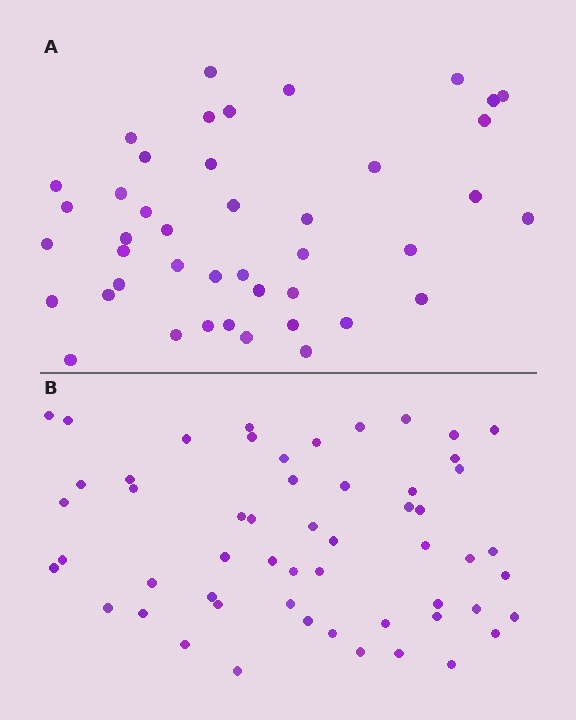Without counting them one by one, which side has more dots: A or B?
Region B (the bottom region) has more dots.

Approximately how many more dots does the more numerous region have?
Region B has roughly 12 or so more dots than region A.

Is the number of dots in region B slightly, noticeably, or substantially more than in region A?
Region B has noticeably more, but not dramatically so. The ratio is roughly 1.3 to 1.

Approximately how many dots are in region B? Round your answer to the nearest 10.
About 60 dots. (The exact count is 55, which rounds to 60.)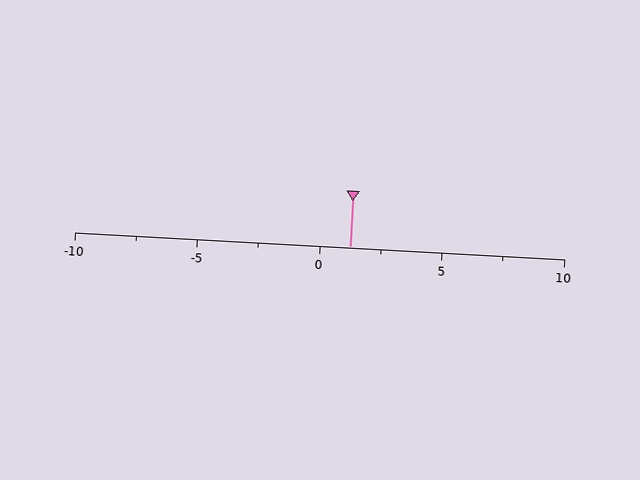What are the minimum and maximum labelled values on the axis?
The axis runs from -10 to 10.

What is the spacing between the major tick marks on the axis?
The major ticks are spaced 5 apart.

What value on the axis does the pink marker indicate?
The marker indicates approximately 1.2.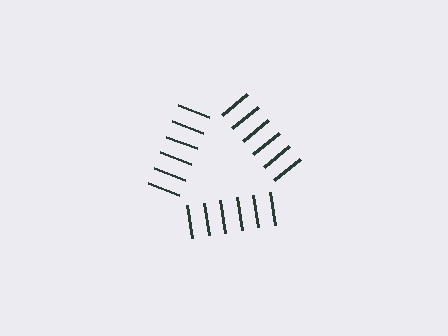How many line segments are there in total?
18 — 6 along each of the 3 edges.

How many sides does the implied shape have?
3 sides — the line-ends trace a triangle.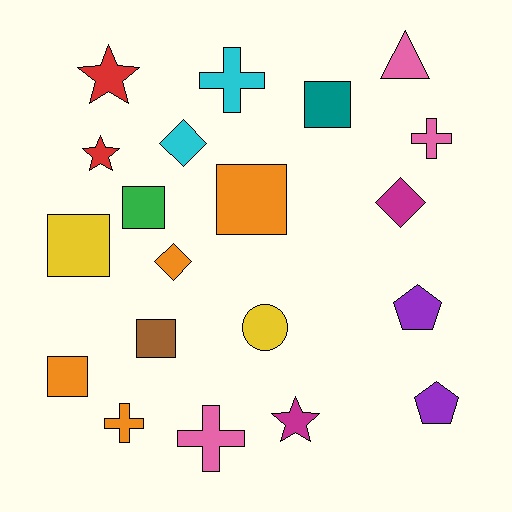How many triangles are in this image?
There is 1 triangle.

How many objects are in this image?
There are 20 objects.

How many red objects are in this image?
There are 2 red objects.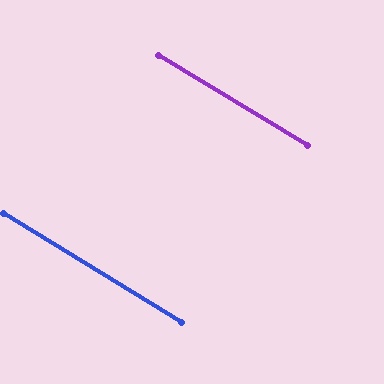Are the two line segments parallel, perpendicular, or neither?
Parallel — their directions differ by only 0.3°.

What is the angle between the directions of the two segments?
Approximately 0 degrees.